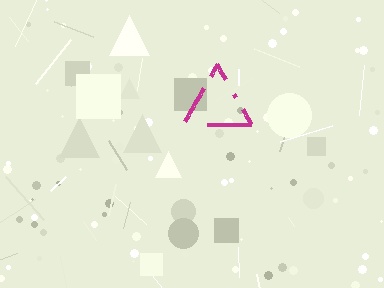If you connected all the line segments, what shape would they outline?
They would outline a triangle.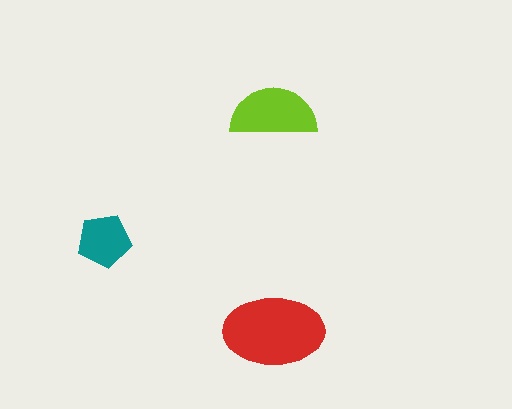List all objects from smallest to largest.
The teal pentagon, the lime semicircle, the red ellipse.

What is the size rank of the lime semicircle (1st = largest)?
2nd.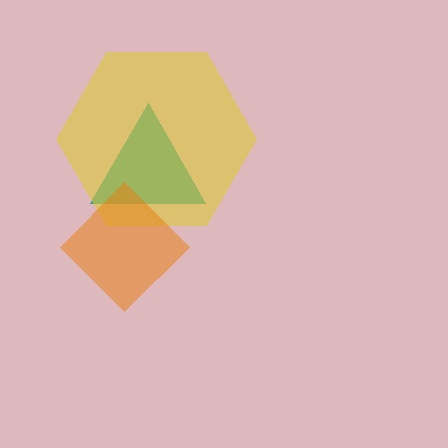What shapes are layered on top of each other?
The layered shapes are: a teal triangle, a yellow hexagon, an orange diamond.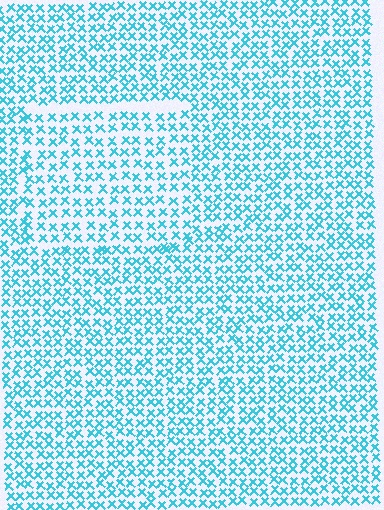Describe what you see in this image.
The image contains small cyan elements arranged at two different densities. A rectangle-shaped region is visible where the elements are less densely packed than the surrounding area.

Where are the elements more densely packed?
The elements are more densely packed outside the rectangle boundary.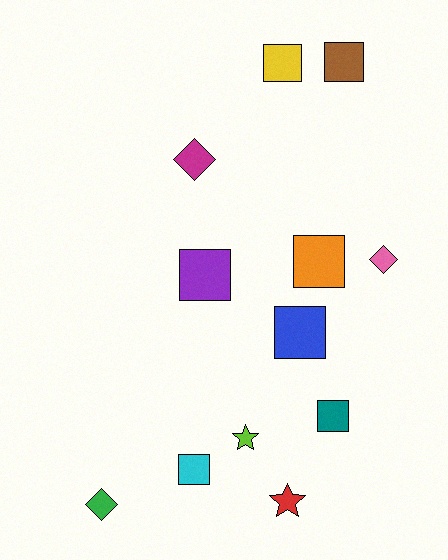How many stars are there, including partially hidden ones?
There are 2 stars.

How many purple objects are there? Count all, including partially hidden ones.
There is 1 purple object.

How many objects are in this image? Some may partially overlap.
There are 12 objects.